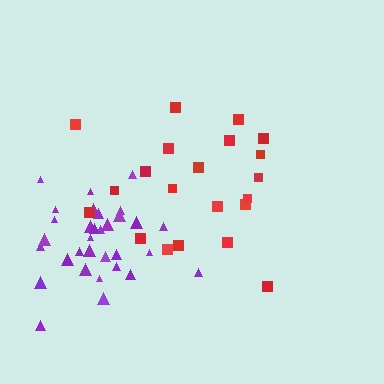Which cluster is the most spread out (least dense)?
Red.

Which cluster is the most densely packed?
Purple.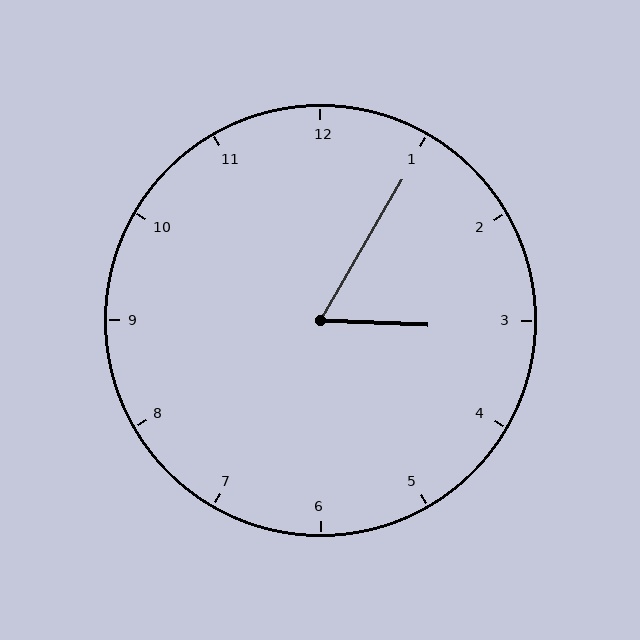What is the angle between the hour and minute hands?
Approximately 62 degrees.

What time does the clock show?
3:05.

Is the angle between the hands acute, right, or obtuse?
It is acute.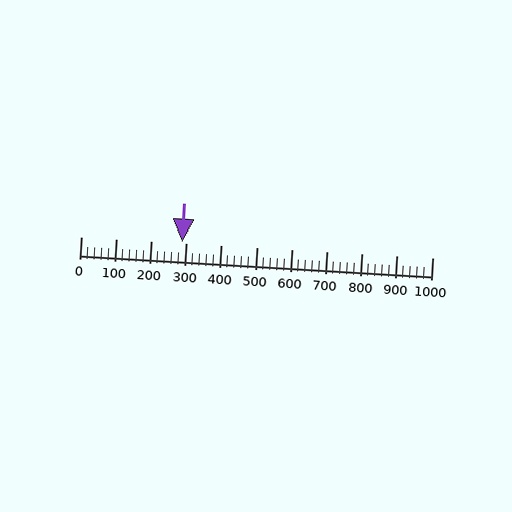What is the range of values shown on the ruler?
The ruler shows values from 0 to 1000.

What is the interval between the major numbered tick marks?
The major tick marks are spaced 100 units apart.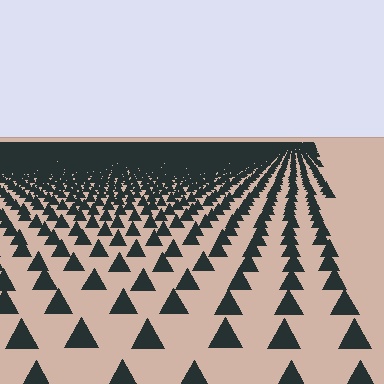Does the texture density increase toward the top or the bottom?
Density increases toward the top.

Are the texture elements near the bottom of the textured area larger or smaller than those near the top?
Larger. Near the bottom, elements are closer to the viewer and appear at a bigger on-screen size.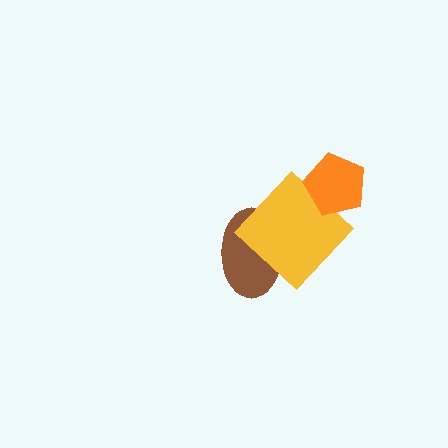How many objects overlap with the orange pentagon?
1 object overlaps with the orange pentagon.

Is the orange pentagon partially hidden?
No, no other shape covers it.